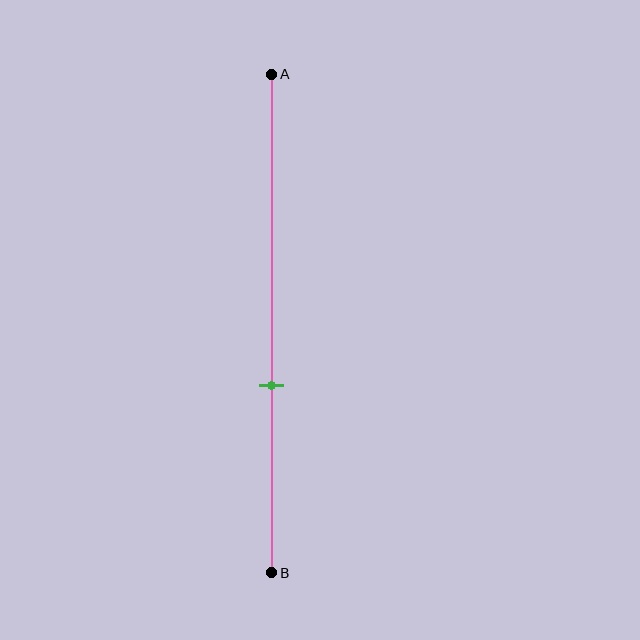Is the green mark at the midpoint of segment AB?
No, the mark is at about 60% from A, not at the 50% midpoint.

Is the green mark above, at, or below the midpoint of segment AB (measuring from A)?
The green mark is below the midpoint of segment AB.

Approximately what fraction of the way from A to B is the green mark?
The green mark is approximately 60% of the way from A to B.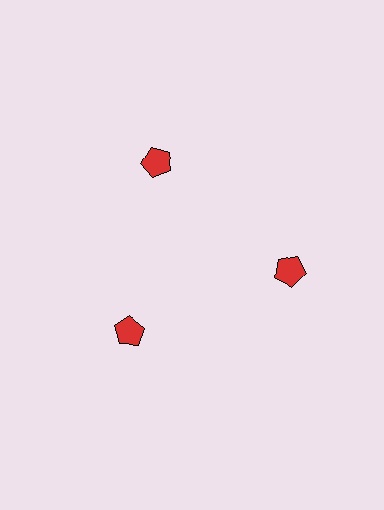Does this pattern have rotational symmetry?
Yes, this pattern has 3-fold rotational symmetry. It looks the same after rotating 120 degrees around the center.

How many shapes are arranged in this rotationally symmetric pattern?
There are 3 shapes, arranged in 3 groups of 1.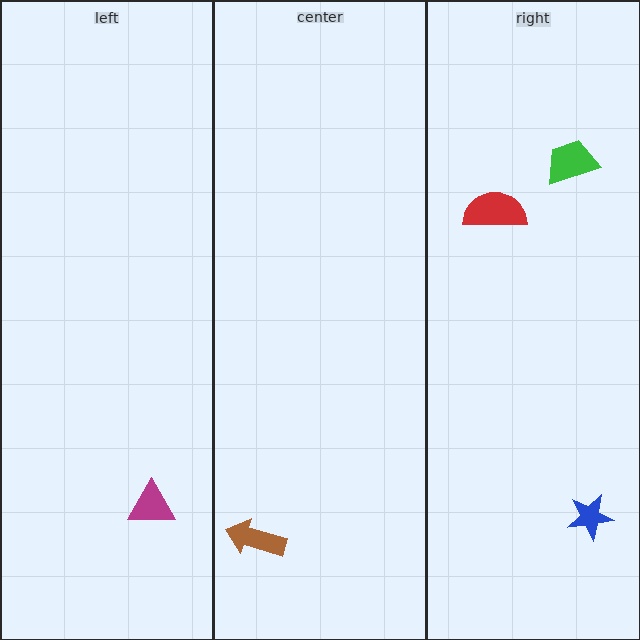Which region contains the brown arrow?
The center region.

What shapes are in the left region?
The magenta triangle.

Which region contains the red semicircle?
The right region.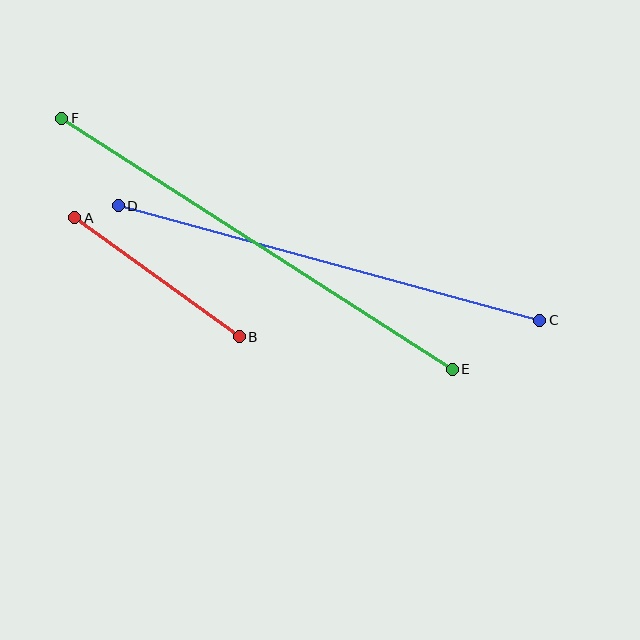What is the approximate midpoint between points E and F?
The midpoint is at approximately (257, 244) pixels.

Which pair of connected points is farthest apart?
Points E and F are farthest apart.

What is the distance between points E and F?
The distance is approximately 464 pixels.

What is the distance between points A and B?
The distance is approximately 203 pixels.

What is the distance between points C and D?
The distance is approximately 437 pixels.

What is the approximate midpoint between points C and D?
The midpoint is at approximately (329, 263) pixels.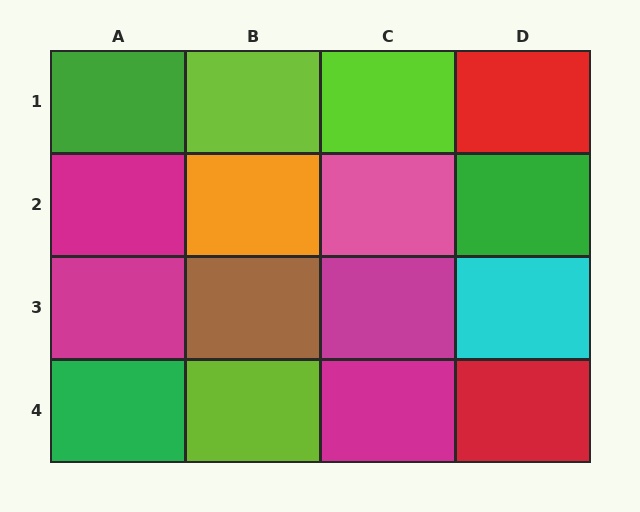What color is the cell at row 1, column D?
Red.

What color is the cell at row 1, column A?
Green.